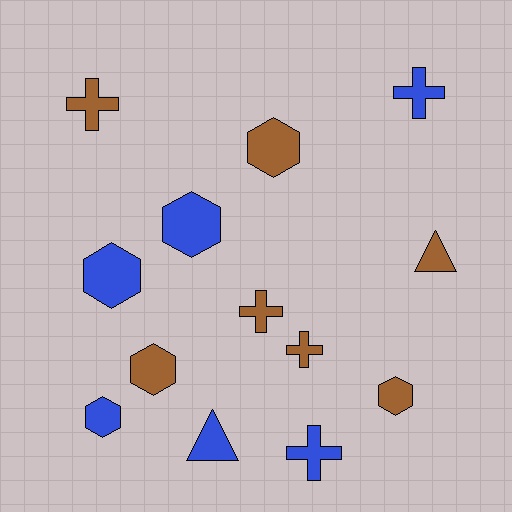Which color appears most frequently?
Brown, with 7 objects.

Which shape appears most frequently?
Hexagon, with 6 objects.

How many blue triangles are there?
There is 1 blue triangle.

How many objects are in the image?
There are 13 objects.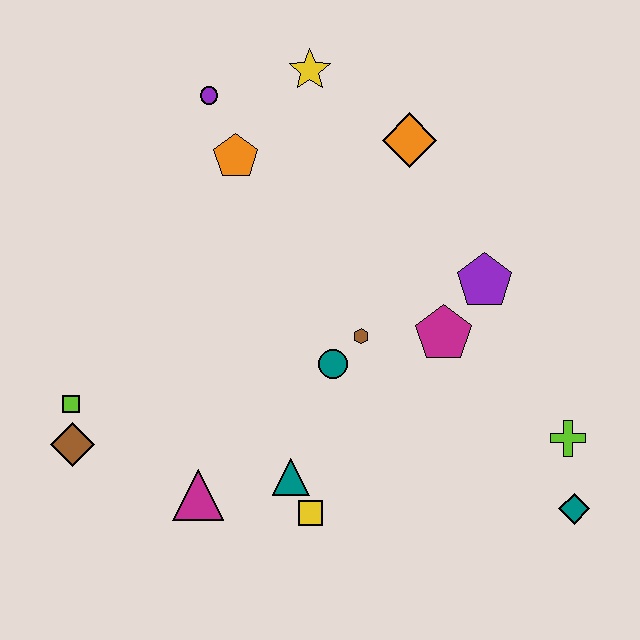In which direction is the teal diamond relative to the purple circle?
The teal diamond is below the purple circle.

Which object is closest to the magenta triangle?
The teal triangle is closest to the magenta triangle.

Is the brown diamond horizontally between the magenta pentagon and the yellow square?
No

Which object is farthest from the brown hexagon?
The brown diamond is farthest from the brown hexagon.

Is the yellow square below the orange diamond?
Yes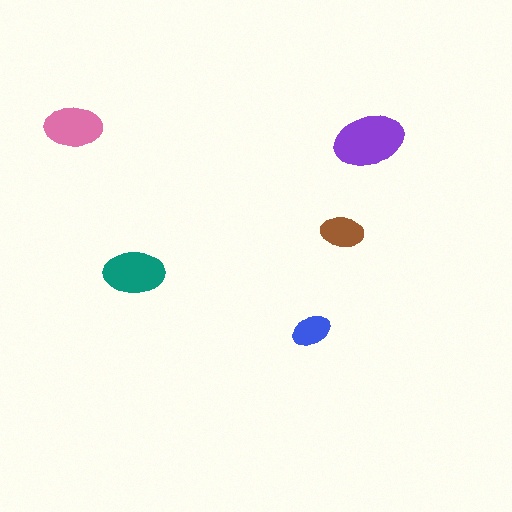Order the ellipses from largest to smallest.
the purple one, the teal one, the pink one, the brown one, the blue one.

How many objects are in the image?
There are 5 objects in the image.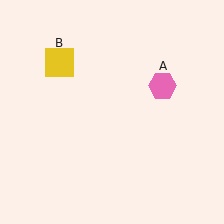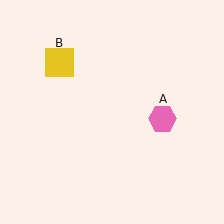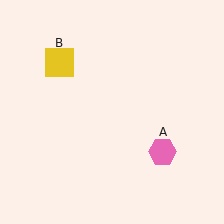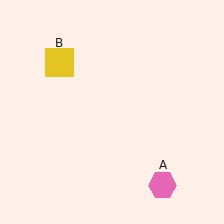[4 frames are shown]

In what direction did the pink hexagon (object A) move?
The pink hexagon (object A) moved down.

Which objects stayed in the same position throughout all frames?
Yellow square (object B) remained stationary.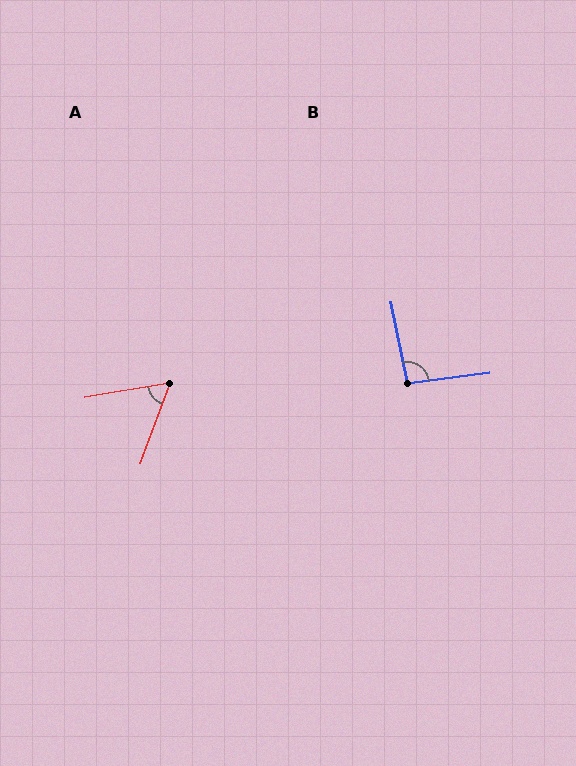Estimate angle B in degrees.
Approximately 94 degrees.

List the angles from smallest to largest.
A (60°), B (94°).